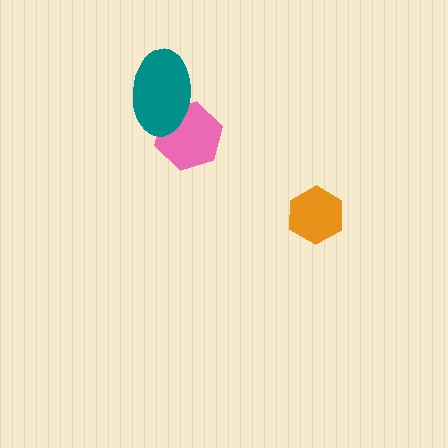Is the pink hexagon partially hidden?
Yes, it is partially covered by another shape.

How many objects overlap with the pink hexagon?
1 object overlaps with the pink hexagon.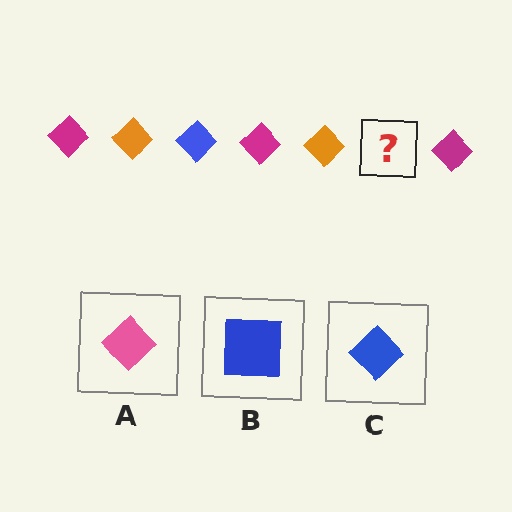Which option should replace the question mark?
Option C.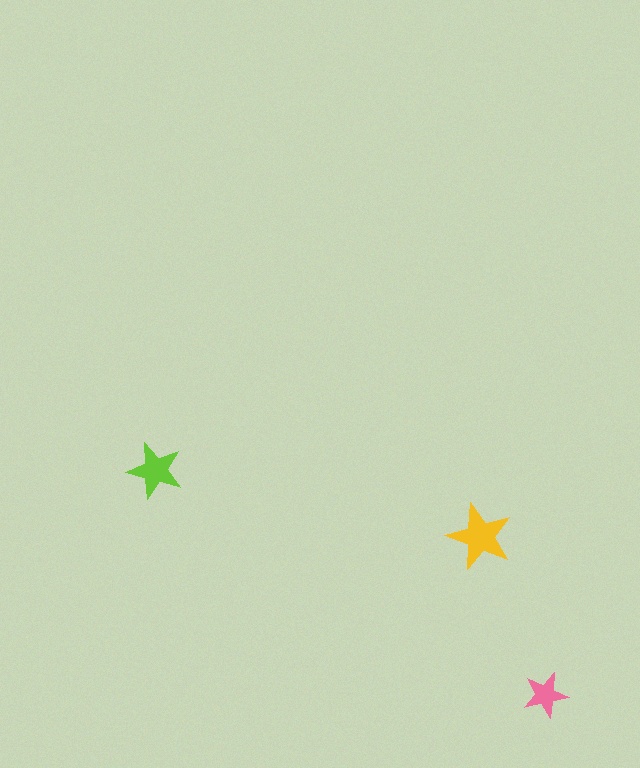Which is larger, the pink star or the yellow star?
The yellow one.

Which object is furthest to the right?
The pink star is rightmost.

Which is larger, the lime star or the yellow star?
The yellow one.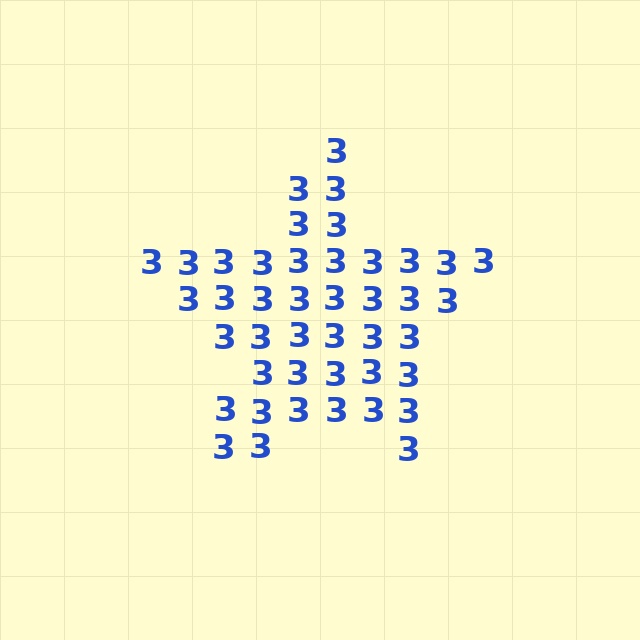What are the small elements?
The small elements are digit 3's.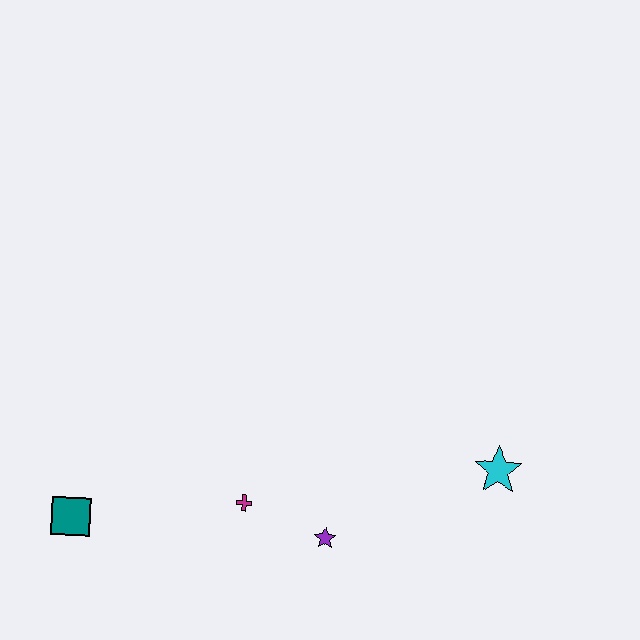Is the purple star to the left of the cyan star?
Yes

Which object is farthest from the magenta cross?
The cyan star is farthest from the magenta cross.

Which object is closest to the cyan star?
The purple star is closest to the cyan star.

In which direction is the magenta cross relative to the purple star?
The magenta cross is to the left of the purple star.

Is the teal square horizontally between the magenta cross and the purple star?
No